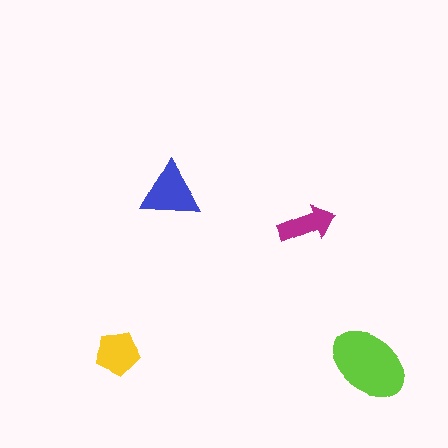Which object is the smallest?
The magenta arrow.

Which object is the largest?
The lime ellipse.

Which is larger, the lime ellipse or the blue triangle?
The lime ellipse.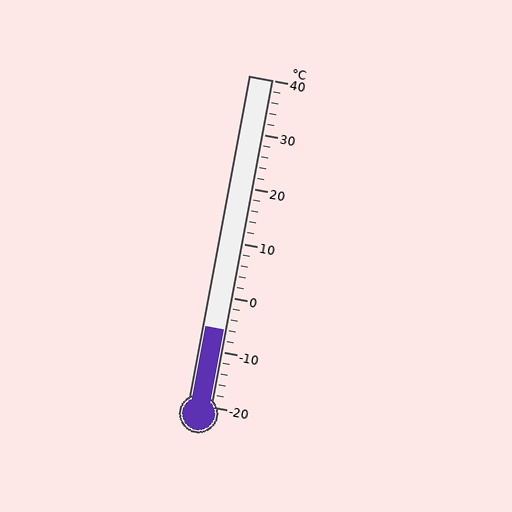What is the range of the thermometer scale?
The thermometer scale ranges from -20°C to 40°C.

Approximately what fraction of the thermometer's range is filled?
The thermometer is filled to approximately 25% of its range.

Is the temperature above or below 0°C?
The temperature is below 0°C.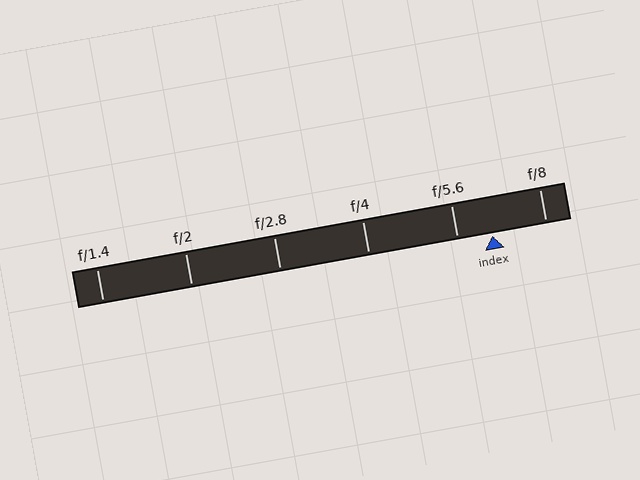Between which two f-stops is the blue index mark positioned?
The index mark is between f/5.6 and f/8.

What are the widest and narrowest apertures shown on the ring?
The widest aperture shown is f/1.4 and the narrowest is f/8.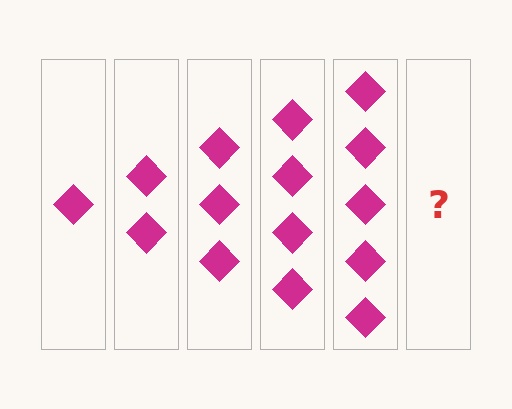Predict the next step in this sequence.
The next step is 6 diamonds.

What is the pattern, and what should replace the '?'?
The pattern is that each step adds one more diamond. The '?' should be 6 diamonds.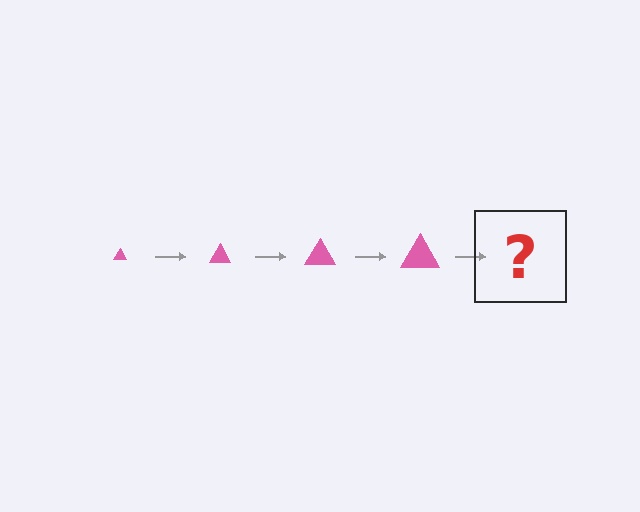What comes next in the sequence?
The next element should be a pink triangle, larger than the previous one.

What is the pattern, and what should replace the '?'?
The pattern is that the triangle gets progressively larger each step. The '?' should be a pink triangle, larger than the previous one.